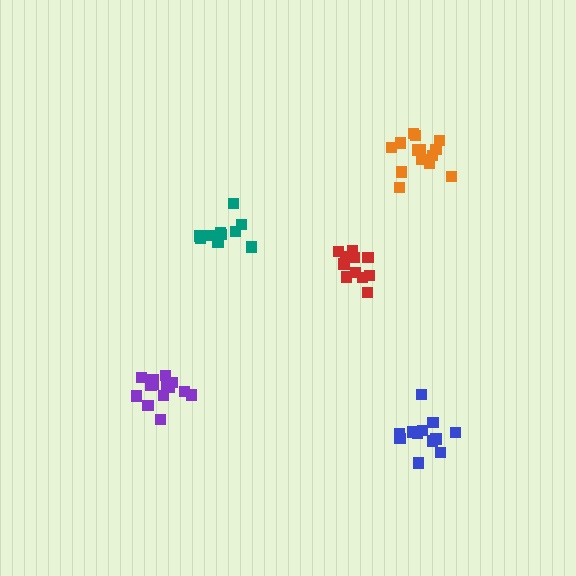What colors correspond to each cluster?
The clusters are colored: red, blue, orange, purple, teal.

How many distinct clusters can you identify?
There are 5 distinct clusters.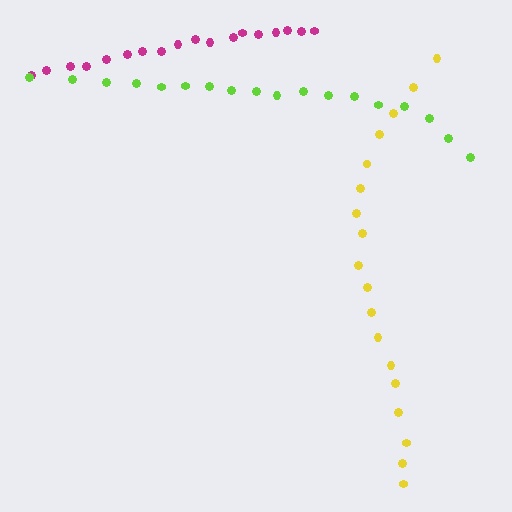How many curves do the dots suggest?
There are 3 distinct paths.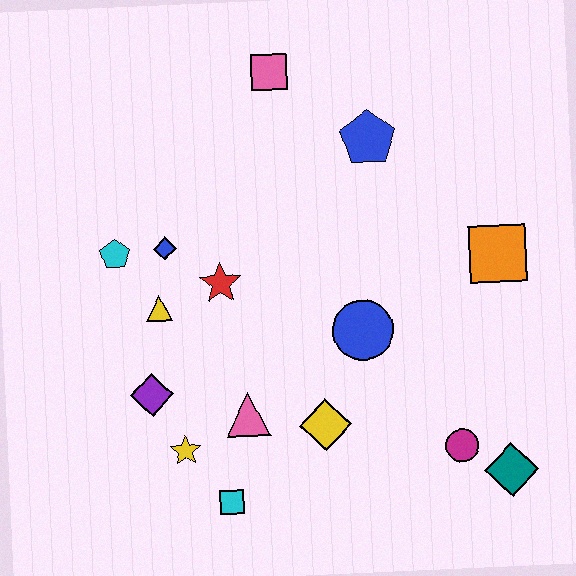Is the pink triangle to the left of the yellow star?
No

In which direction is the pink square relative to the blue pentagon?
The pink square is to the left of the blue pentagon.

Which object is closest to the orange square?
The blue circle is closest to the orange square.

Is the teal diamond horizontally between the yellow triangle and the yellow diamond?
No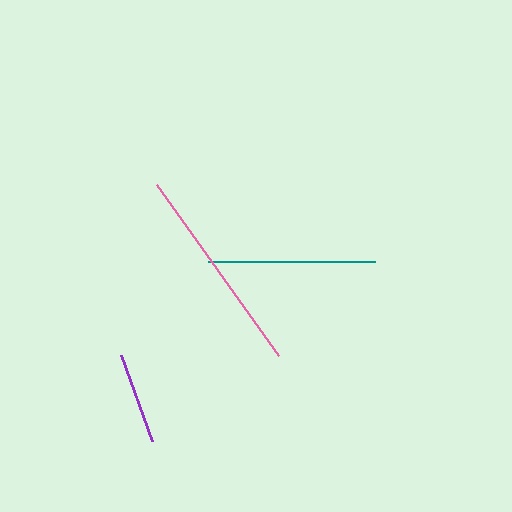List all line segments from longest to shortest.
From longest to shortest: pink, teal, purple.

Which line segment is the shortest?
The purple line is the shortest at approximately 91 pixels.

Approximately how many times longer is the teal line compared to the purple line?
The teal line is approximately 1.8 times the length of the purple line.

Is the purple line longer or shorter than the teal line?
The teal line is longer than the purple line.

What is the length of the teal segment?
The teal segment is approximately 167 pixels long.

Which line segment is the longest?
The pink line is the longest at approximately 209 pixels.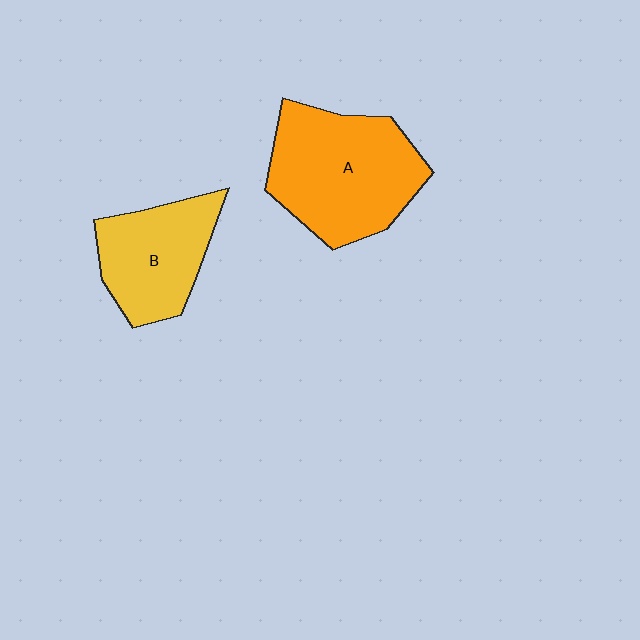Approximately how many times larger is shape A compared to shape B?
Approximately 1.5 times.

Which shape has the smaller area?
Shape B (yellow).